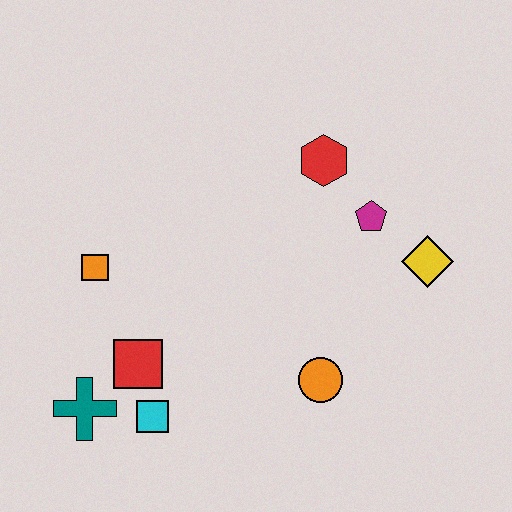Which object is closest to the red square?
The cyan square is closest to the red square.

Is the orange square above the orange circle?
Yes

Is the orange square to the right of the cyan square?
No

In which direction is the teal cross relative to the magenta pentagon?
The teal cross is to the left of the magenta pentagon.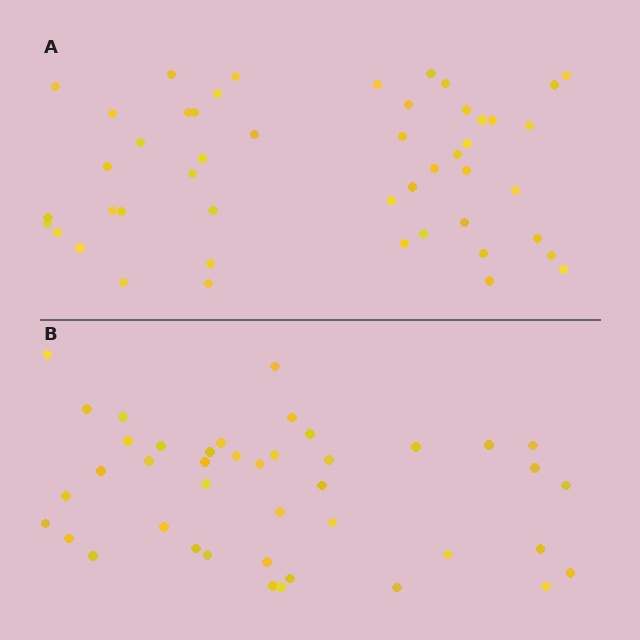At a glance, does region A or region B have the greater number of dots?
Region A (the top region) has more dots.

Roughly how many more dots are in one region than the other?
Region A has about 6 more dots than region B.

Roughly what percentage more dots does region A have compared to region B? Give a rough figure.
About 15% more.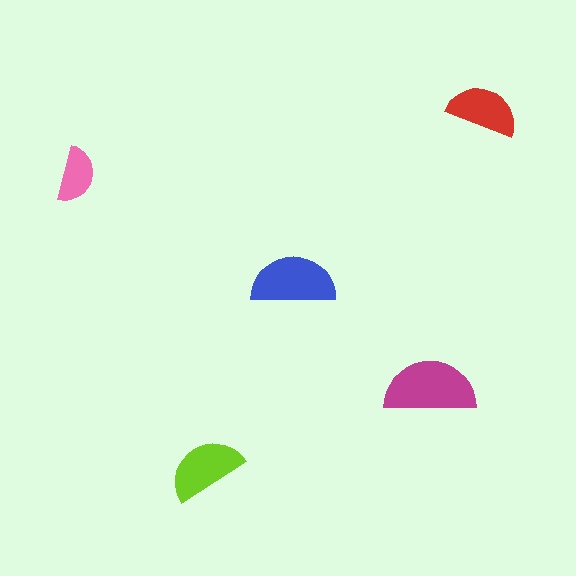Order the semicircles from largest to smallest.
the magenta one, the blue one, the lime one, the red one, the pink one.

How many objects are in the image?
There are 5 objects in the image.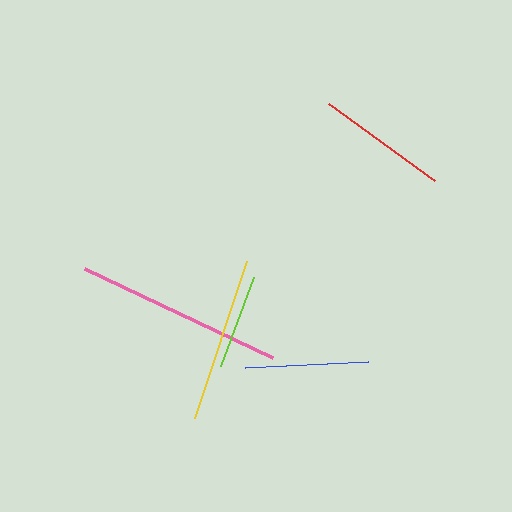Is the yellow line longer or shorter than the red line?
The yellow line is longer than the red line.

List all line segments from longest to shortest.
From longest to shortest: pink, yellow, red, blue, lime.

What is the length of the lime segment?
The lime segment is approximately 95 pixels long.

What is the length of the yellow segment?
The yellow segment is approximately 165 pixels long.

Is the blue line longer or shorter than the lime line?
The blue line is longer than the lime line.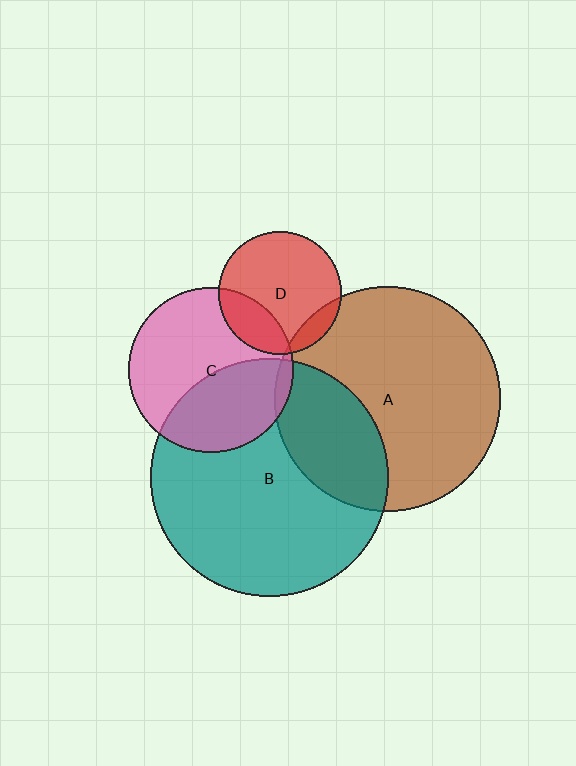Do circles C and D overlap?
Yes.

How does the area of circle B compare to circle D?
Approximately 3.7 times.